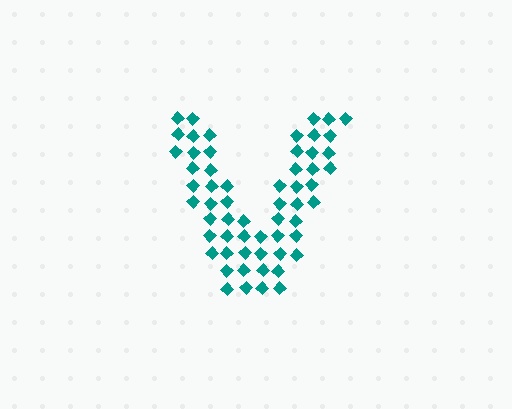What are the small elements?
The small elements are diamonds.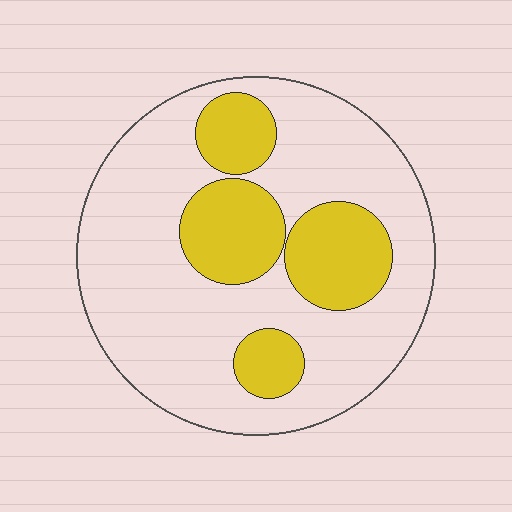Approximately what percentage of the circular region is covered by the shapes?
Approximately 25%.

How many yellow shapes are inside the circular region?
4.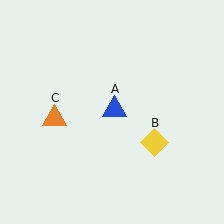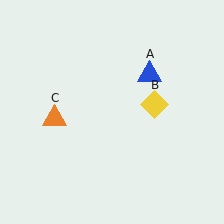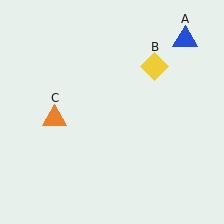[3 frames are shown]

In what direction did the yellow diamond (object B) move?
The yellow diamond (object B) moved up.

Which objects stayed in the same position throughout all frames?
Orange triangle (object C) remained stationary.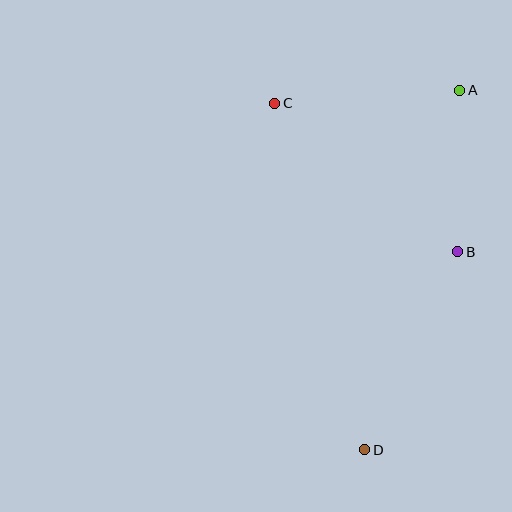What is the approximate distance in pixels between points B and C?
The distance between B and C is approximately 236 pixels.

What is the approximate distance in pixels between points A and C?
The distance between A and C is approximately 186 pixels.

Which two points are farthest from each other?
Points A and D are farthest from each other.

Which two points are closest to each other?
Points A and B are closest to each other.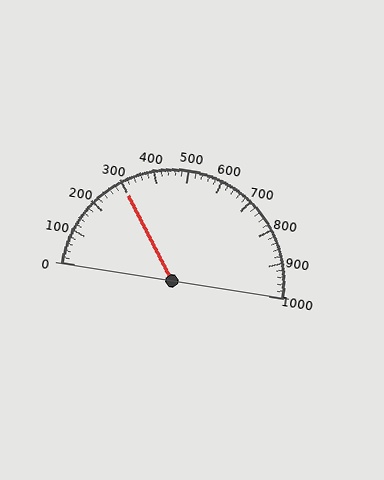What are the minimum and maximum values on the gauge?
The gauge ranges from 0 to 1000.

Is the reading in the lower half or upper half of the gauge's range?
The reading is in the lower half of the range (0 to 1000).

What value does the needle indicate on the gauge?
The needle indicates approximately 300.